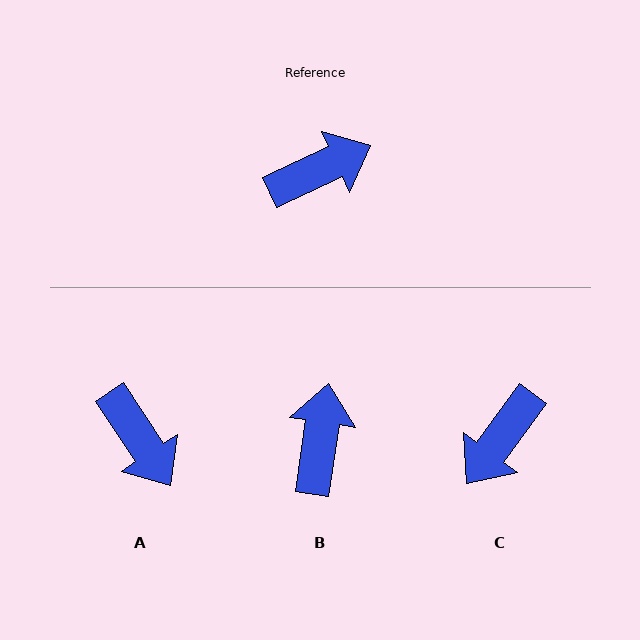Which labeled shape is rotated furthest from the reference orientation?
C, about 151 degrees away.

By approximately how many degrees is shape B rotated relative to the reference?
Approximately 57 degrees counter-clockwise.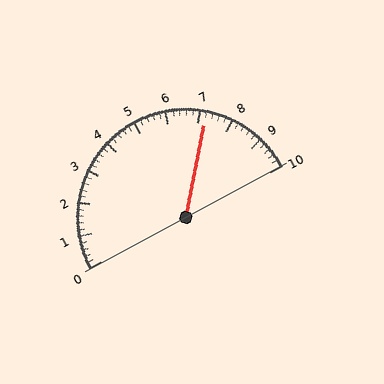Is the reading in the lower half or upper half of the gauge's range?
The reading is in the upper half of the range (0 to 10).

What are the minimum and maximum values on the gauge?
The gauge ranges from 0 to 10.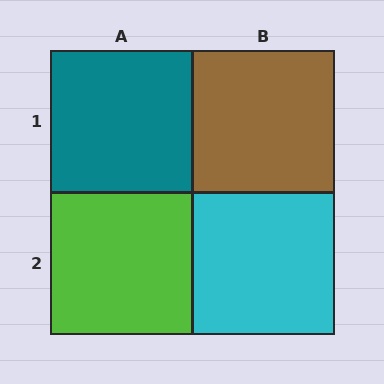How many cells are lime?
1 cell is lime.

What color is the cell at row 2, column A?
Lime.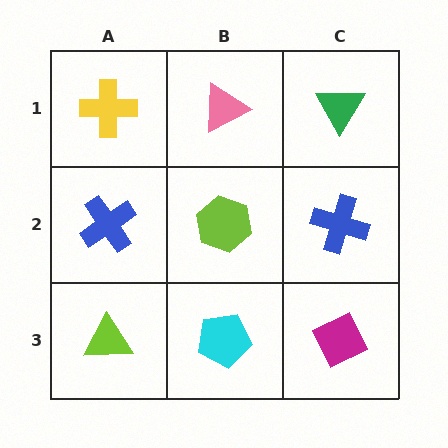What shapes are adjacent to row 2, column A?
A yellow cross (row 1, column A), a lime triangle (row 3, column A), a lime hexagon (row 2, column B).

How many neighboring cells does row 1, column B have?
3.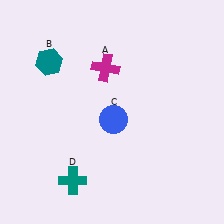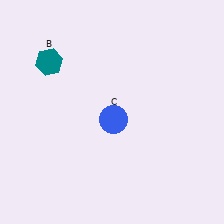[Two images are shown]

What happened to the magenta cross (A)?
The magenta cross (A) was removed in Image 2. It was in the top-left area of Image 1.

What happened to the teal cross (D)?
The teal cross (D) was removed in Image 2. It was in the bottom-left area of Image 1.